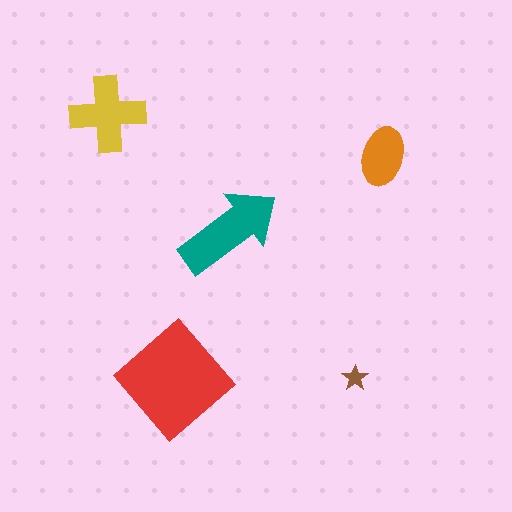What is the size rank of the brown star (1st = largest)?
5th.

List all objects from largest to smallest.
The red diamond, the teal arrow, the yellow cross, the orange ellipse, the brown star.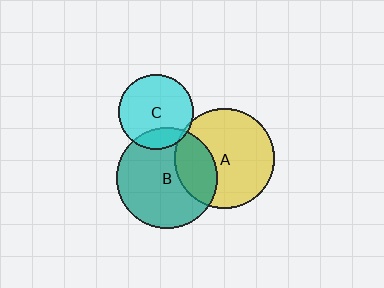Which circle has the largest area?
Circle B (teal).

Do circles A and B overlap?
Yes.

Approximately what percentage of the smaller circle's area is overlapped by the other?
Approximately 30%.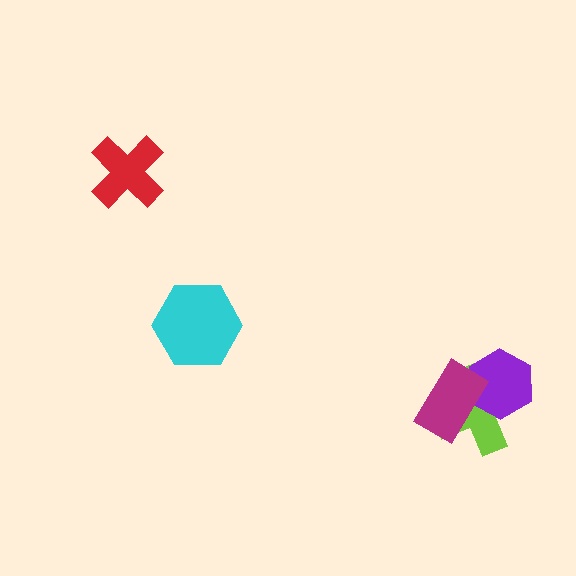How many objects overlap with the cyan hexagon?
0 objects overlap with the cyan hexagon.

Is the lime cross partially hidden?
Yes, it is partially covered by another shape.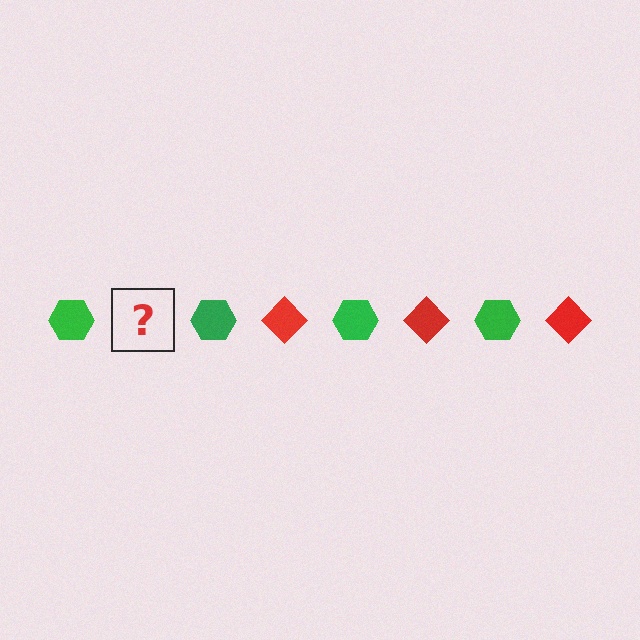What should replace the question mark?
The question mark should be replaced with a red diamond.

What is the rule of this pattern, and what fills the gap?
The rule is that the pattern alternates between green hexagon and red diamond. The gap should be filled with a red diamond.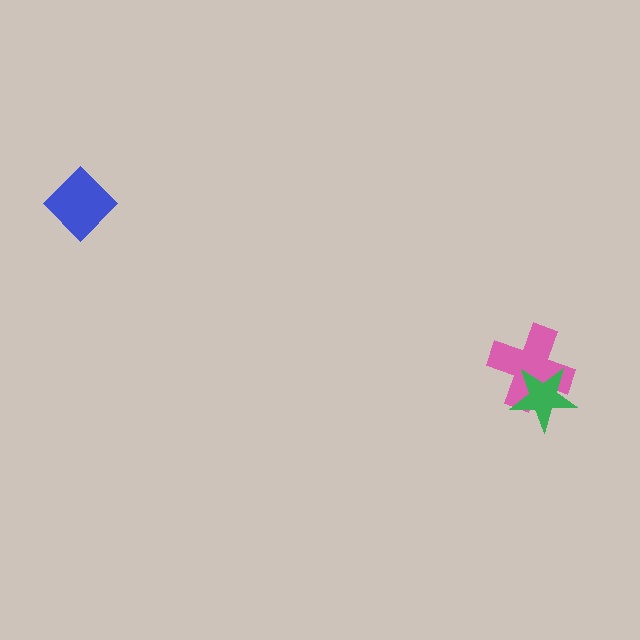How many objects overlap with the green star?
1 object overlaps with the green star.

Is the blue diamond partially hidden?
No, no other shape covers it.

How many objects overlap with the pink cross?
1 object overlaps with the pink cross.